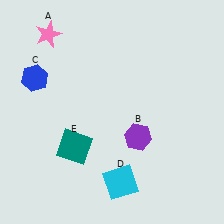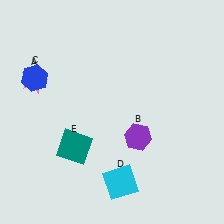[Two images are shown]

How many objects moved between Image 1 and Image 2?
1 object moved between the two images.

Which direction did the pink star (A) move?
The pink star (A) moved down.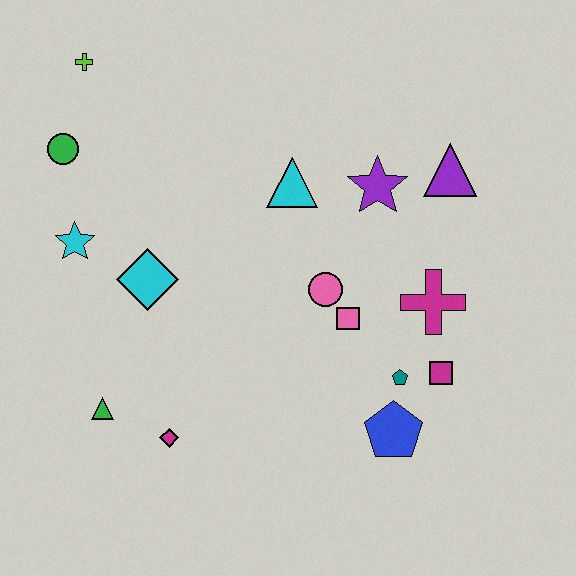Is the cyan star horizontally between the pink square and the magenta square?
No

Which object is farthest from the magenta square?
The lime cross is farthest from the magenta square.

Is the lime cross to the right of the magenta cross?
No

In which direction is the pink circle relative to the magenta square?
The pink circle is to the left of the magenta square.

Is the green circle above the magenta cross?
Yes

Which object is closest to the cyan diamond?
The cyan star is closest to the cyan diamond.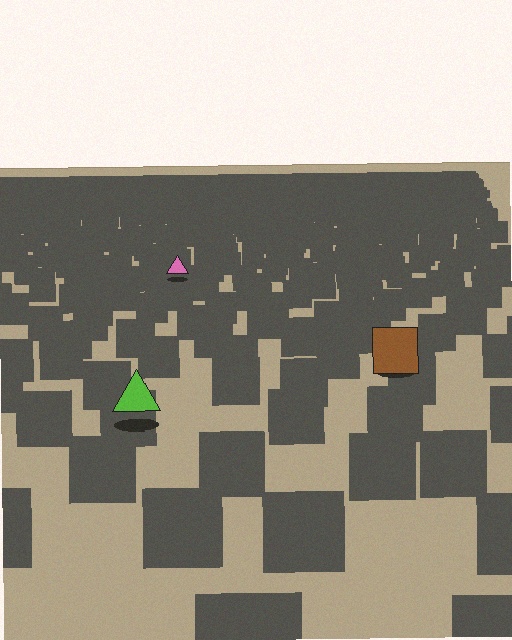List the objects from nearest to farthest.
From nearest to farthest: the lime triangle, the brown square, the pink triangle.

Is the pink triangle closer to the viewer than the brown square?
No. The brown square is closer — you can tell from the texture gradient: the ground texture is coarser near it.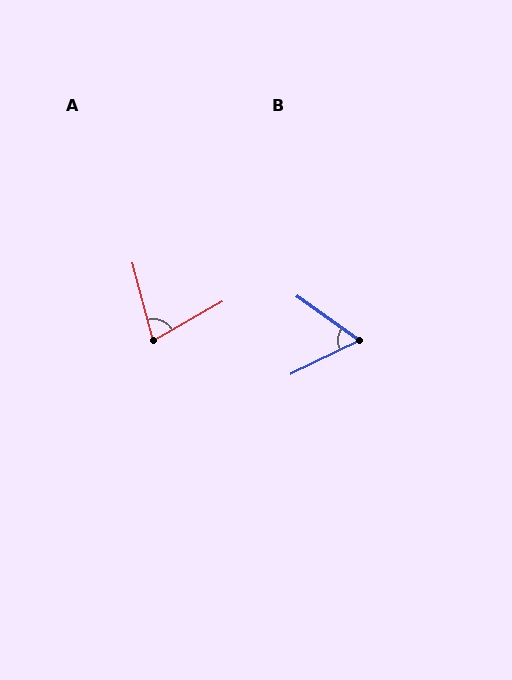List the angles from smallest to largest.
B (62°), A (75°).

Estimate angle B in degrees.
Approximately 62 degrees.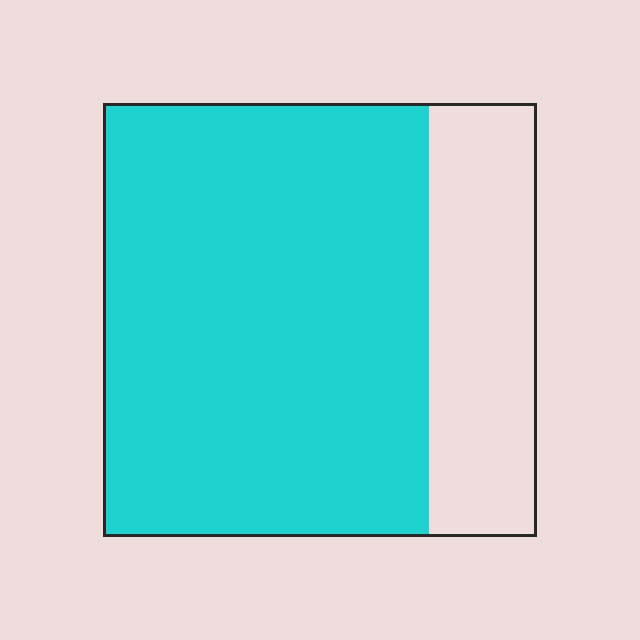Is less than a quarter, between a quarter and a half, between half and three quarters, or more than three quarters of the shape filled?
More than three quarters.